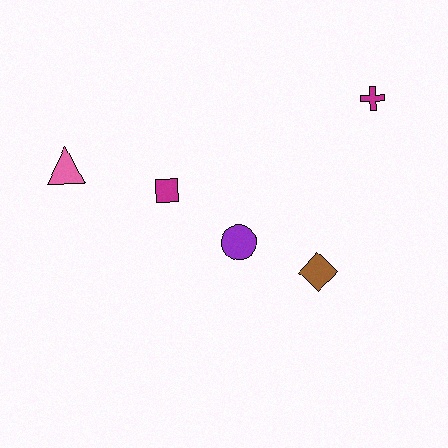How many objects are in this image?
There are 5 objects.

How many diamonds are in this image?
There is 1 diamond.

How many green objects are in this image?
There are no green objects.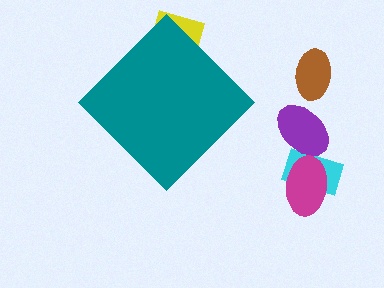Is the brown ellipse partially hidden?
No, the brown ellipse is fully visible.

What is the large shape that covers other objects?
A teal diamond.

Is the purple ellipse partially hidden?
No, the purple ellipse is fully visible.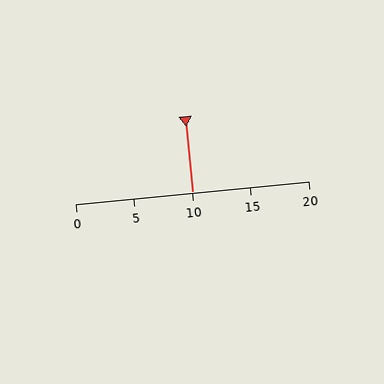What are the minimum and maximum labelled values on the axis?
The axis runs from 0 to 20.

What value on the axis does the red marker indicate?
The marker indicates approximately 10.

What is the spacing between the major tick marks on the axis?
The major ticks are spaced 5 apart.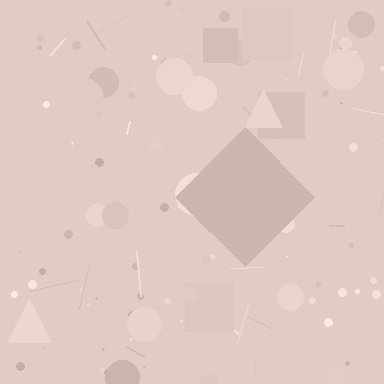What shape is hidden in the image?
A diamond is hidden in the image.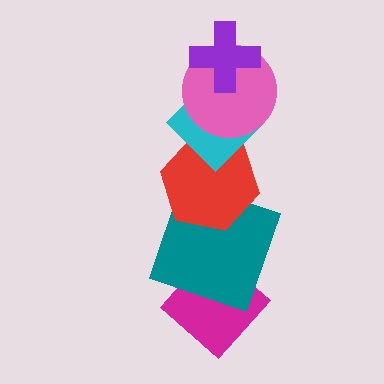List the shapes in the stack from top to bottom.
From top to bottom: the purple cross, the pink circle, the cyan diamond, the red hexagon, the teal square, the magenta diamond.